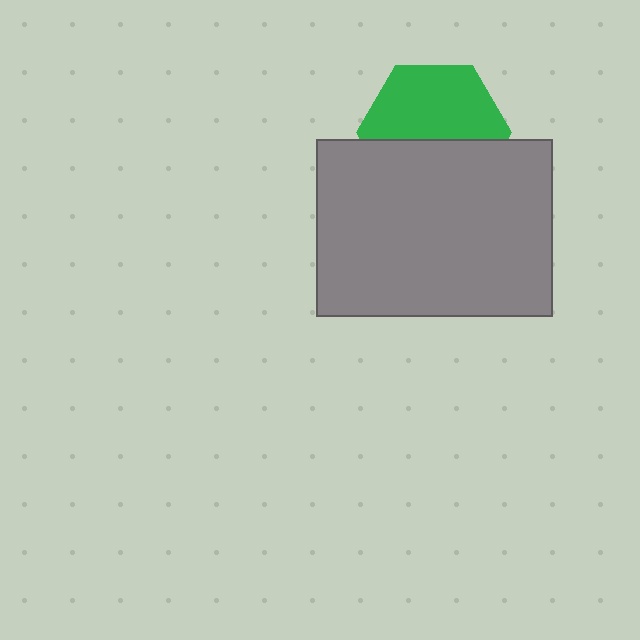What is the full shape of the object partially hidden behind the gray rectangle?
The partially hidden object is a green hexagon.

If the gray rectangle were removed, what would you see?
You would see the complete green hexagon.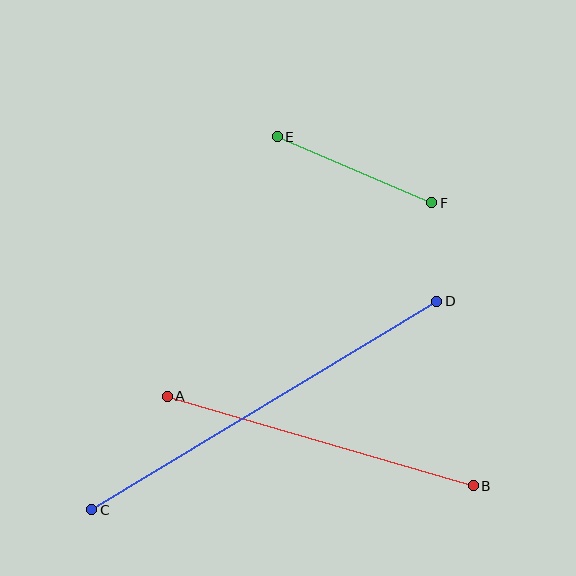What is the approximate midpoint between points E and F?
The midpoint is at approximately (354, 170) pixels.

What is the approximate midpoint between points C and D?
The midpoint is at approximately (264, 406) pixels.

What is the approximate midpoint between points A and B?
The midpoint is at approximately (320, 441) pixels.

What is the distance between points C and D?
The distance is approximately 403 pixels.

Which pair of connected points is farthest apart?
Points C and D are farthest apart.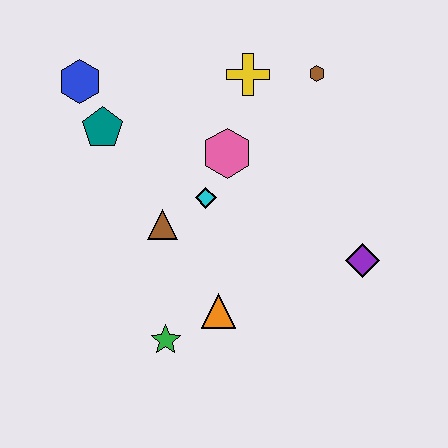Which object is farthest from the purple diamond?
The blue hexagon is farthest from the purple diamond.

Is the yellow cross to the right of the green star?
Yes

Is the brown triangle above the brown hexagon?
No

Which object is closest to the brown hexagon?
The yellow cross is closest to the brown hexagon.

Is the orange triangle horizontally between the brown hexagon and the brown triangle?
Yes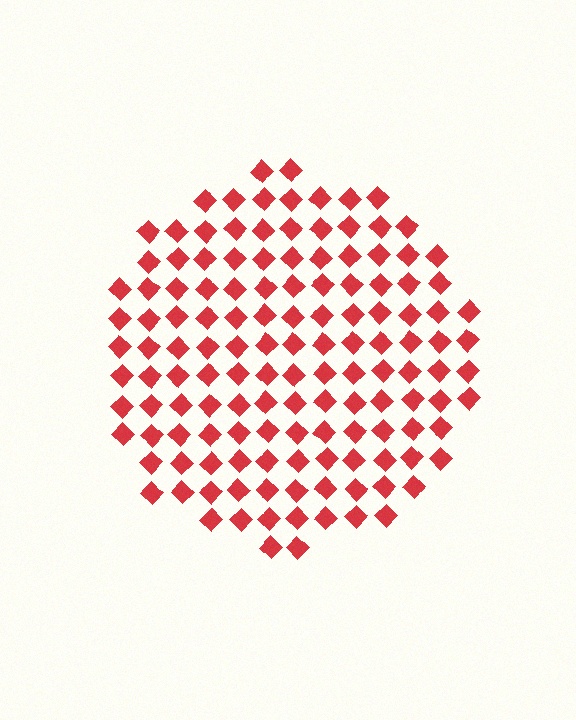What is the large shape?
The large shape is a circle.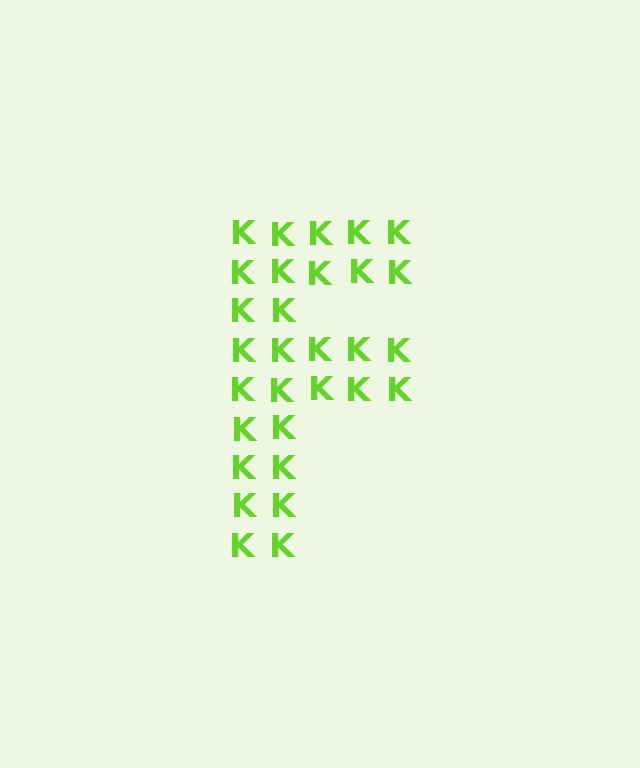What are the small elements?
The small elements are letter K's.